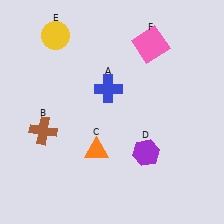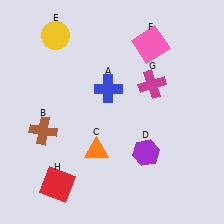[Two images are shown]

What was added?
A magenta cross (G), a red square (H) were added in Image 2.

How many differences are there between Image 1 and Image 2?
There are 2 differences between the two images.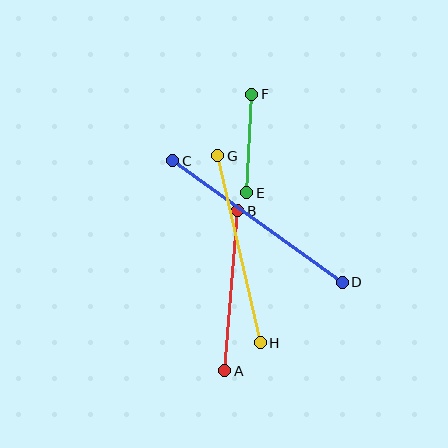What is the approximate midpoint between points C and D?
The midpoint is at approximately (258, 222) pixels.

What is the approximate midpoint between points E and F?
The midpoint is at approximately (249, 143) pixels.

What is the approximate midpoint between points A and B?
The midpoint is at approximately (231, 291) pixels.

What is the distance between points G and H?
The distance is approximately 192 pixels.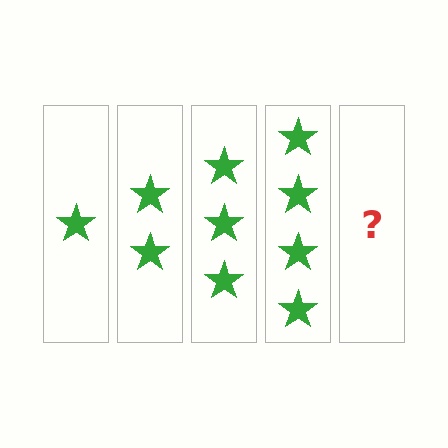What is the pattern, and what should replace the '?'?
The pattern is that each step adds one more star. The '?' should be 5 stars.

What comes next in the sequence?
The next element should be 5 stars.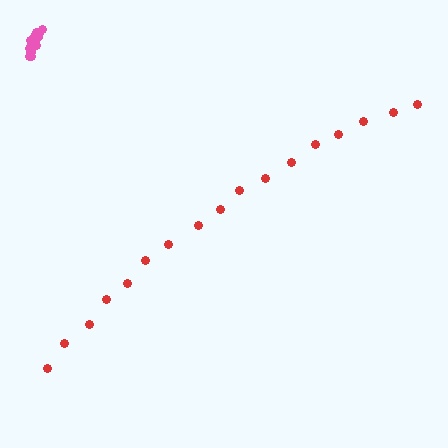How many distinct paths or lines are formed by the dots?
There are 2 distinct paths.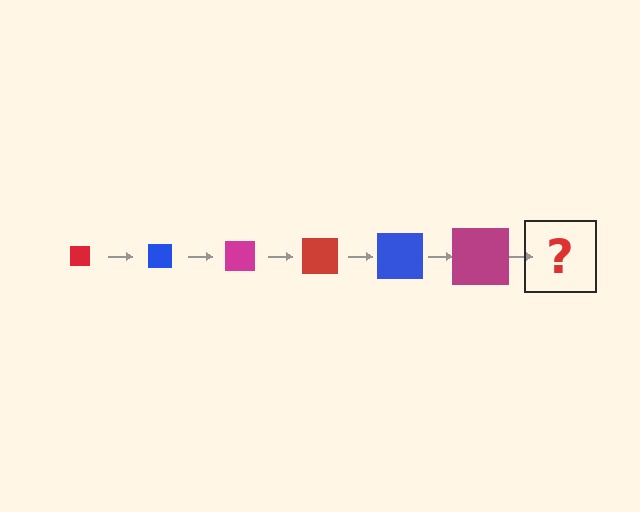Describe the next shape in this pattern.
It should be a red square, larger than the previous one.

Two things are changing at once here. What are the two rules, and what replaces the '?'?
The two rules are that the square grows larger each step and the color cycles through red, blue, and magenta. The '?' should be a red square, larger than the previous one.